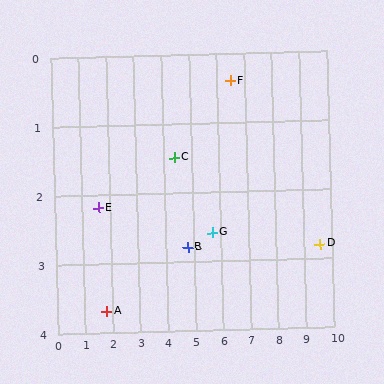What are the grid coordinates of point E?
Point E is at approximately (1.6, 2.2).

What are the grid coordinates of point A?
Point A is at approximately (1.8, 3.7).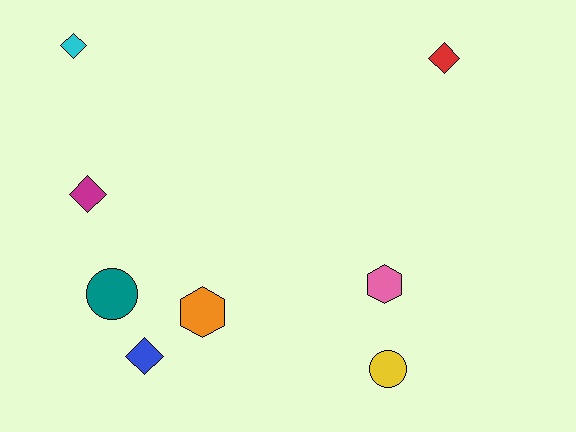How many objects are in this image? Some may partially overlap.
There are 8 objects.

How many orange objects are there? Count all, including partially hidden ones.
There is 1 orange object.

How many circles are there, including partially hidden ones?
There are 2 circles.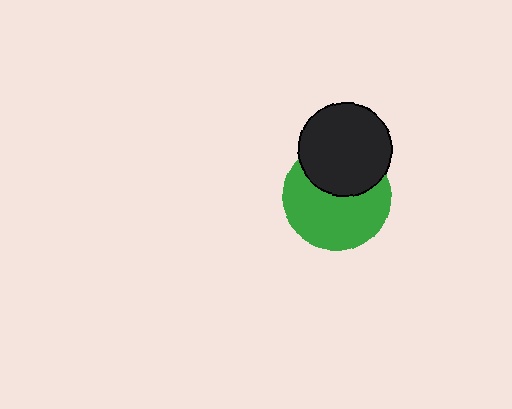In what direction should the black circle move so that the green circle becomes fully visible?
The black circle should move up. That is the shortest direction to clear the overlap and leave the green circle fully visible.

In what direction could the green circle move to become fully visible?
The green circle could move down. That would shift it out from behind the black circle entirely.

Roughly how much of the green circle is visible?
About half of it is visible (roughly 63%).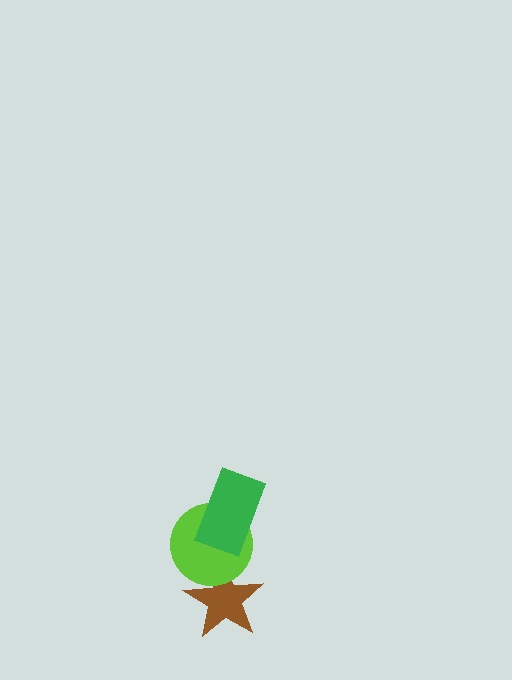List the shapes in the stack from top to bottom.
From top to bottom: the green rectangle, the lime circle, the brown star.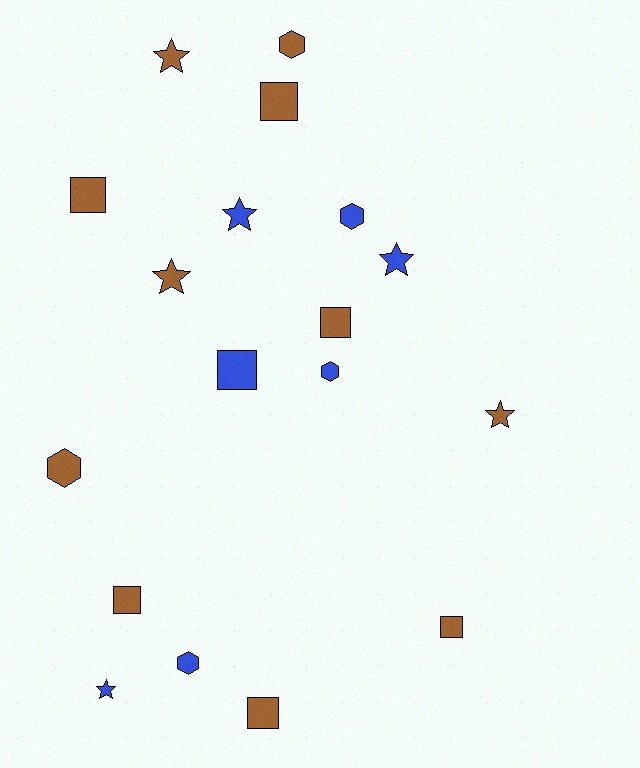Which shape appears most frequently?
Square, with 7 objects.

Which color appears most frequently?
Brown, with 11 objects.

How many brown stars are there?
There are 3 brown stars.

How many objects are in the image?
There are 18 objects.